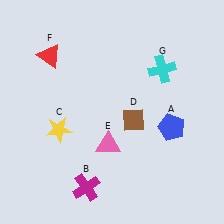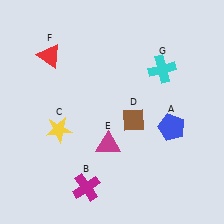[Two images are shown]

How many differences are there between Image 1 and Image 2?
There is 1 difference between the two images.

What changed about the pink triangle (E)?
In Image 1, E is pink. In Image 2, it changed to magenta.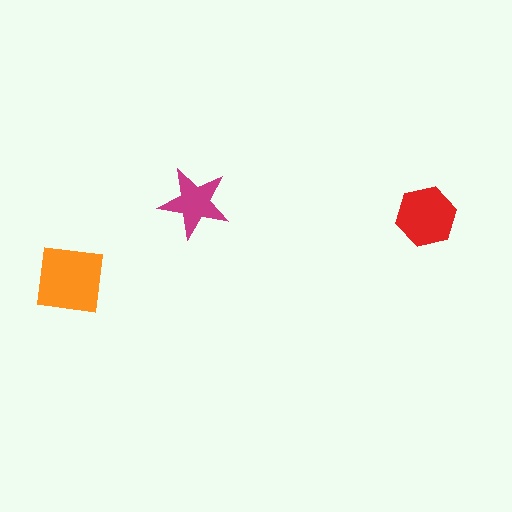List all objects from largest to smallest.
The orange square, the red hexagon, the magenta star.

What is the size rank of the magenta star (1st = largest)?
3rd.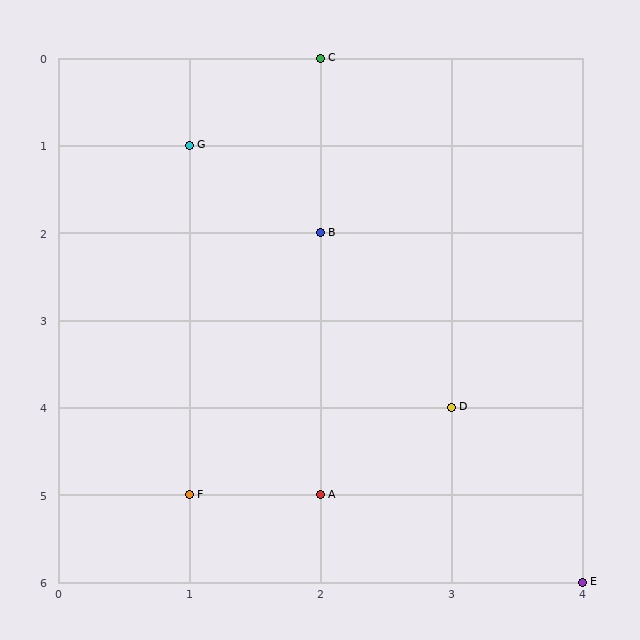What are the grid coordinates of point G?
Point G is at grid coordinates (1, 1).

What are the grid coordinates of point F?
Point F is at grid coordinates (1, 5).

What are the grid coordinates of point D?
Point D is at grid coordinates (3, 4).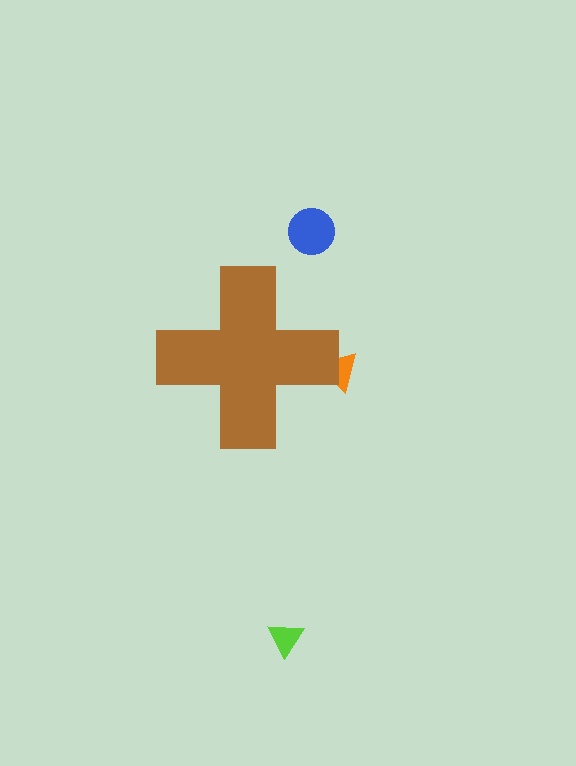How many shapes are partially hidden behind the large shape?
1 shape is partially hidden.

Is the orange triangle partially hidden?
Yes, the orange triangle is partially hidden behind the brown cross.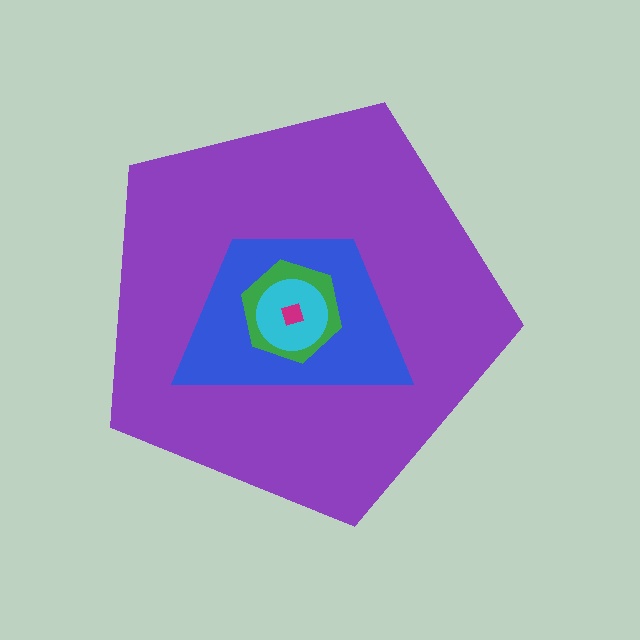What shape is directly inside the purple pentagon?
The blue trapezoid.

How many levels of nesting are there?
5.